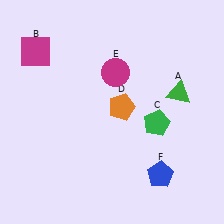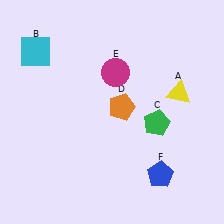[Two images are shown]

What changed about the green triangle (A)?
In Image 1, A is green. In Image 2, it changed to yellow.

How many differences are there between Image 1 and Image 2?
There are 2 differences between the two images.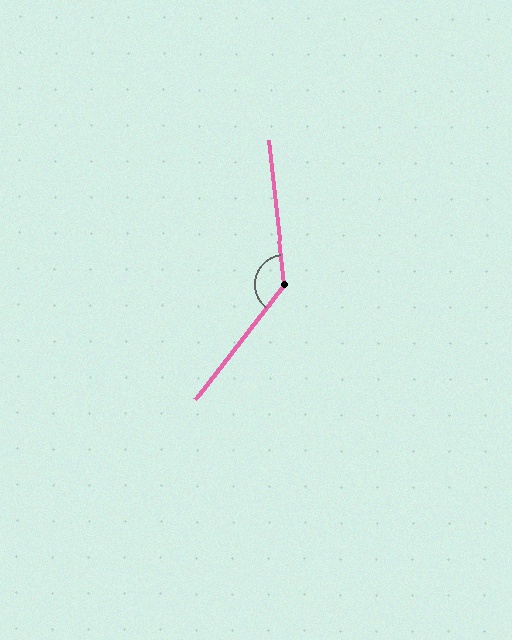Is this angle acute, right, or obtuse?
It is obtuse.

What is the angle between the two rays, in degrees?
Approximately 136 degrees.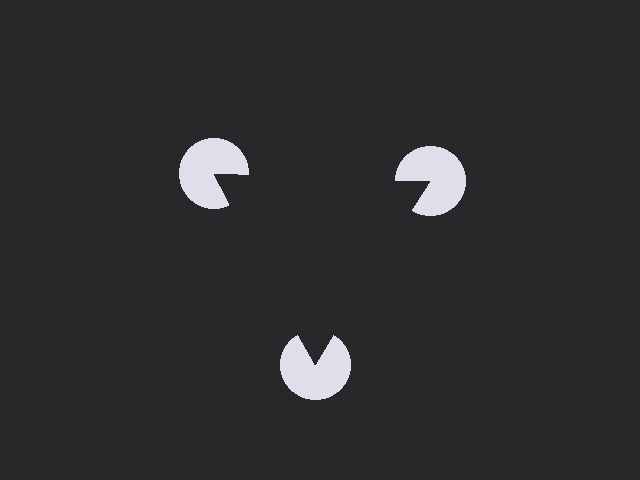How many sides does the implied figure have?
3 sides.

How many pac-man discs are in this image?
There are 3 — one at each vertex of the illusory triangle.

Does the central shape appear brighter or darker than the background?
It typically appears slightly darker than the background, even though no actual brightness change is drawn.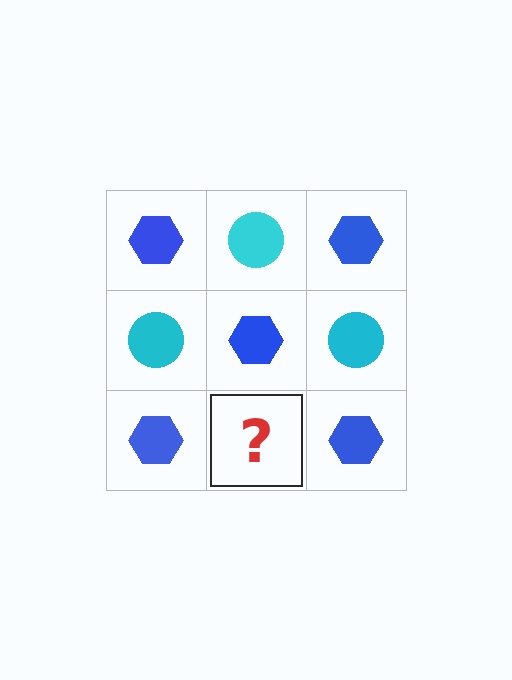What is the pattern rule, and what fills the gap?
The rule is that it alternates blue hexagon and cyan circle in a checkerboard pattern. The gap should be filled with a cyan circle.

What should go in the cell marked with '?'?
The missing cell should contain a cyan circle.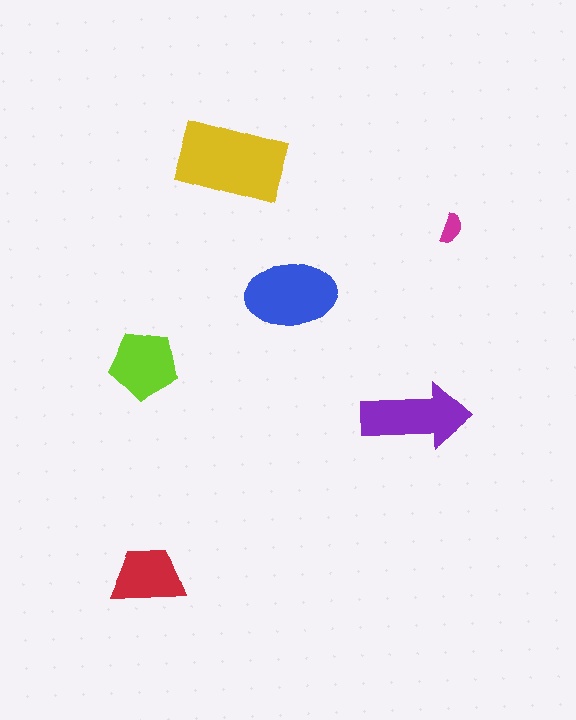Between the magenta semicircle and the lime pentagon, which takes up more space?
The lime pentagon.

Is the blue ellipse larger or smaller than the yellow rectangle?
Smaller.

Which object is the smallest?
The magenta semicircle.